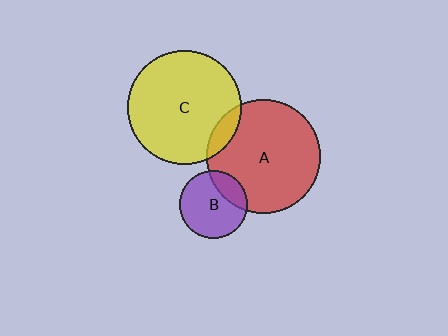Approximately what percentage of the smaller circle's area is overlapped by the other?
Approximately 10%.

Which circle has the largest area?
Circle A (red).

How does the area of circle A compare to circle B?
Approximately 2.8 times.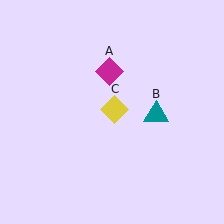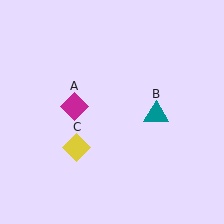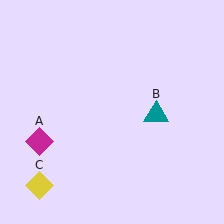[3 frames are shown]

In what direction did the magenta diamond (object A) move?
The magenta diamond (object A) moved down and to the left.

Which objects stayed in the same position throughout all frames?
Teal triangle (object B) remained stationary.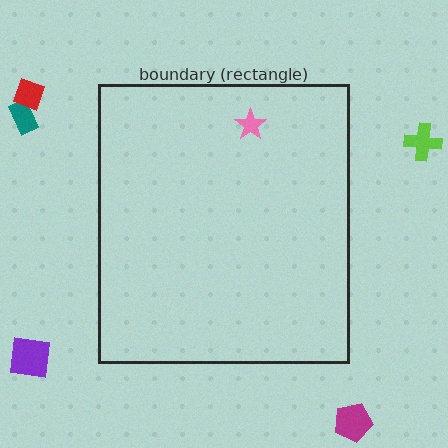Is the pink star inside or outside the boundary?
Inside.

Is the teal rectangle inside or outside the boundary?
Outside.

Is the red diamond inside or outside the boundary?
Outside.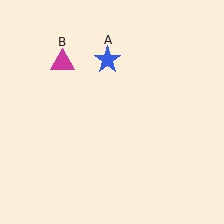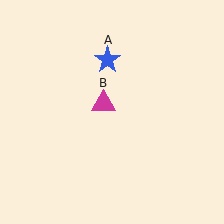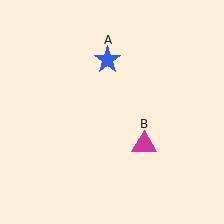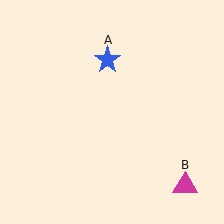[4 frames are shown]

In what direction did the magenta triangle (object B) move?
The magenta triangle (object B) moved down and to the right.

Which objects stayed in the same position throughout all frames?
Blue star (object A) remained stationary.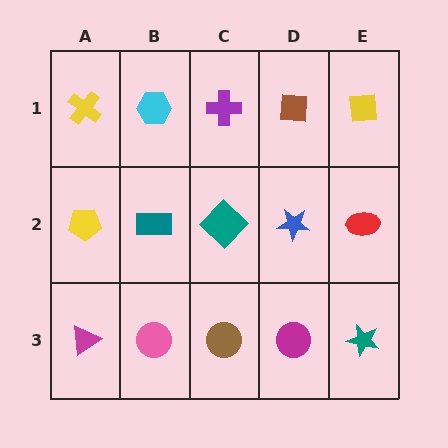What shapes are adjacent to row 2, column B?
A cyan hexagon (row 1, column B), a pink circle (row 3, column B), a yellow pentagon (row 2, column A), a teal diamond (row 2, column C).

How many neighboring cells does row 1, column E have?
2.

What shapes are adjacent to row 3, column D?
A blue star (row 2, column D), a brown circle (row 3, column C), a teal star (row 3, column E).